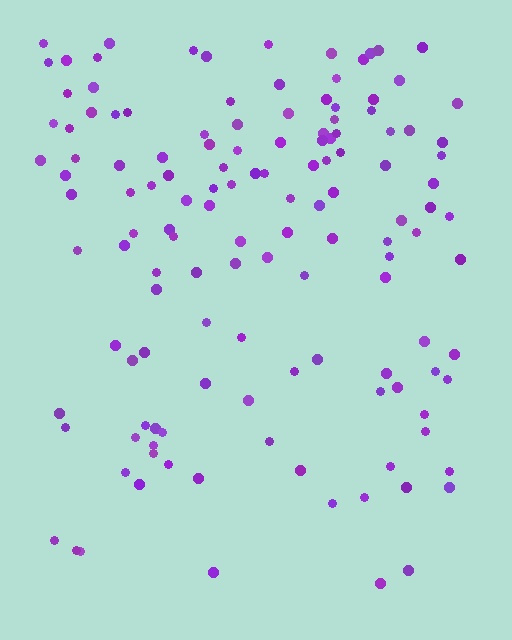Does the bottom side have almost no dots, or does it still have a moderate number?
Still a moderate number, just noticeably fewer than the top.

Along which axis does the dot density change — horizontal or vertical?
Vertical.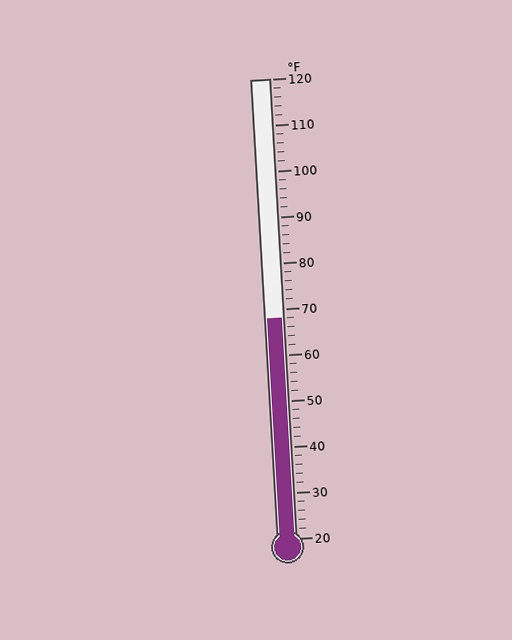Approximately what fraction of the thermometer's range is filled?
The thermometer is filled to approximately 50% of its range.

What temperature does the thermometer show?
The thermometer shows approximately 68°F.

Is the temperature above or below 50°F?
The temperature is above 50°F.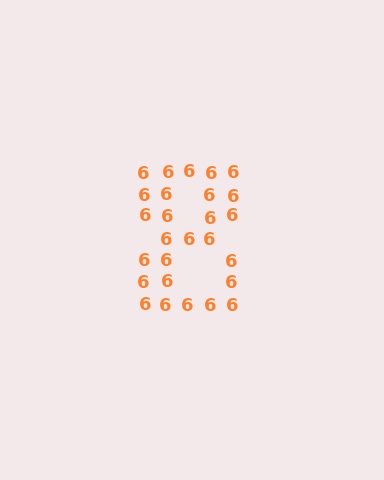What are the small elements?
The small elements are digit 6's.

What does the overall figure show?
The overall figure shows the digit 8.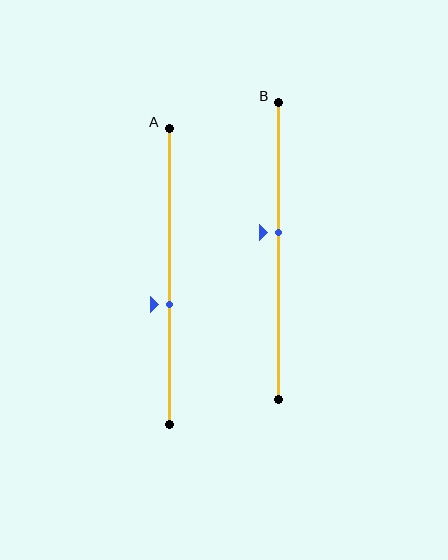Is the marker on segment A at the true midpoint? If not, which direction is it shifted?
No, the marker on segment A is shifted downward by about 10% of the segment length.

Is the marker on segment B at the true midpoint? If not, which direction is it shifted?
No, the marker on segment B is shifted upward by about 6% of the segment length.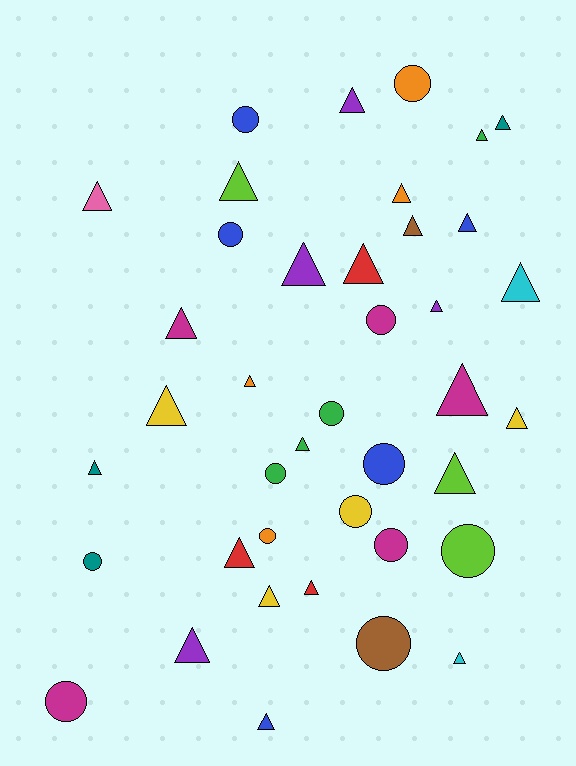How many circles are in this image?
There are 14 circles.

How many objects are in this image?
There are 40 objects.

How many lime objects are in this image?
There are 3 lime objects.